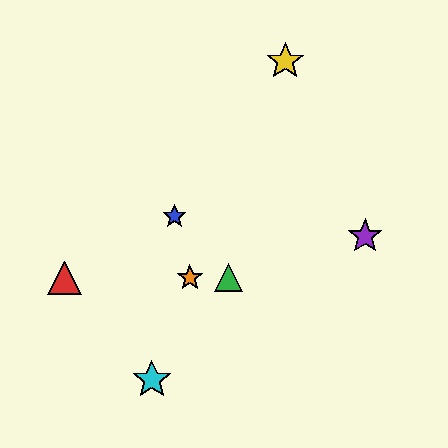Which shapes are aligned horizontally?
The red triangle, the green triangle, the orange star are aligned horizontally.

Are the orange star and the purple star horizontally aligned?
No, the orange star is at y≈278 and the purple star is at y≈236.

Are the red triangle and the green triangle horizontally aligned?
Yes, both are at y≈278.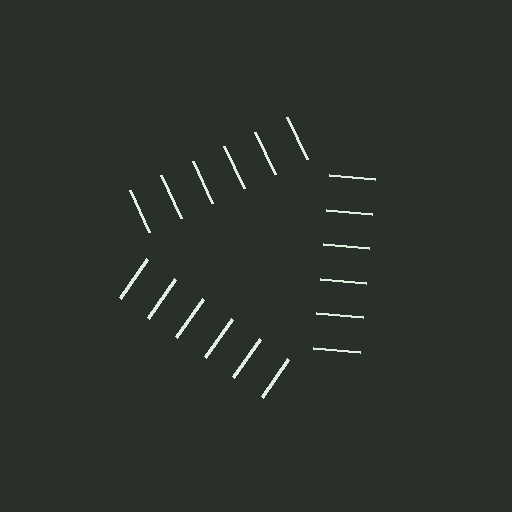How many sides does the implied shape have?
3 sides — the line-ends trace a triangle.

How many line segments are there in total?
18 — 6 along each of the 3 edges.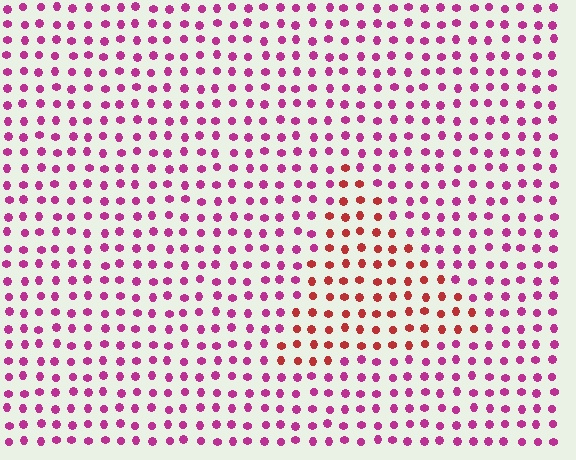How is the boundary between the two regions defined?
The boundary is defined purely by a slight shift in hue (about 41 degrees). Spacing, size, and orientation are identical on both sides.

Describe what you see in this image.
The image is filled with small magenta elements in a uniform arrangement. A triangle-shaped region is visible where the elements are tinted to a slightly different hue, forming a subtle color boundary.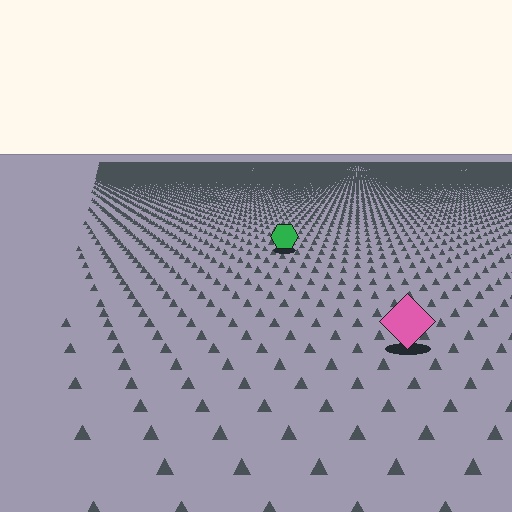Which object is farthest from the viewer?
The green hexagon is farthest from the viewer. It appears smaller and the ground texture around it is denser.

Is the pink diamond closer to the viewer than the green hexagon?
Yes. The pink diamond is closer — you can tell from the texture gradient: the ground texture is coarser near it.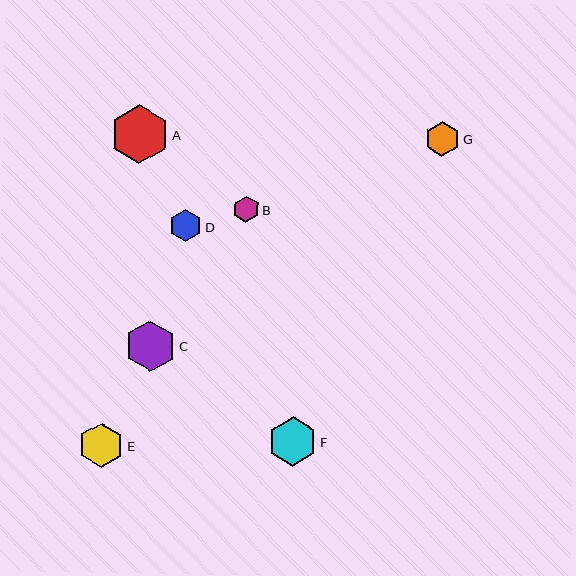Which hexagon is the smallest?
Hexagon B is the smallest with a size of approximately 26 pixels.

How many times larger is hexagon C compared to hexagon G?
Hexagon C is approximately 1.4 times the size of hexagon G.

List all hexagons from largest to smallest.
From largest to smallest: A, C, F, E, G, D, B.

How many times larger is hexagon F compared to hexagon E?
Hexagon F is approximately 1.1 times the size of hexagon E.